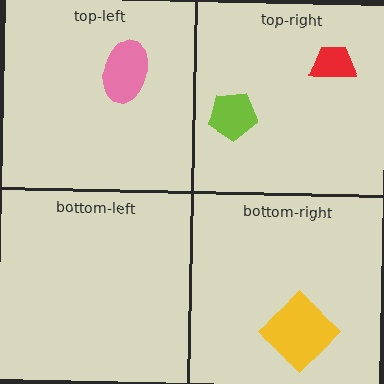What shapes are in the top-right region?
The lime pentagon, the red trapezoid.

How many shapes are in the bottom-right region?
1.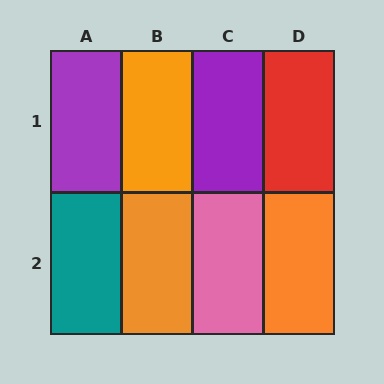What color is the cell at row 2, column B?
Orange.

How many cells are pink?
1 cell is pink.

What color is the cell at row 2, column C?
Pink.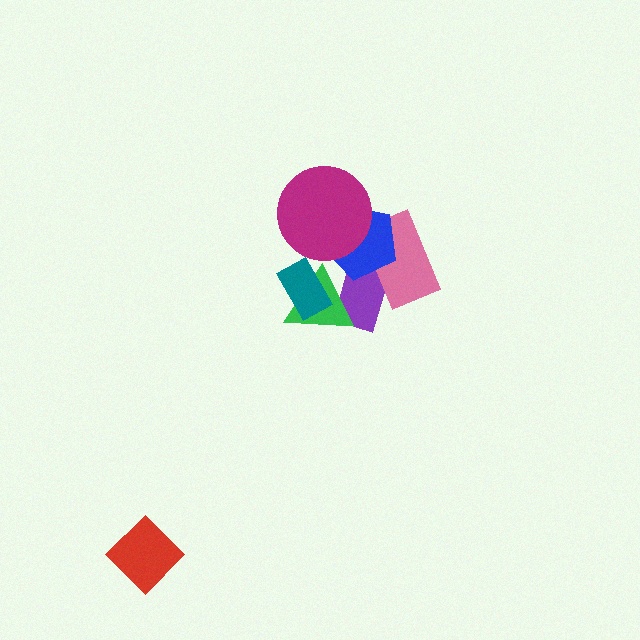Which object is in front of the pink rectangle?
The blue pentagon is in front of the pink rectangle.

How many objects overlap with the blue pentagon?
3 objects overlap with the blue pentagon.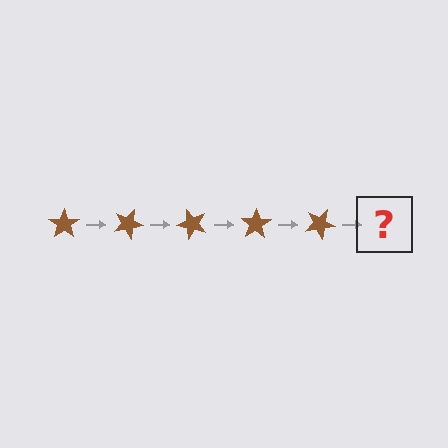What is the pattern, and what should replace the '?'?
The pattern is that the star rotates 25 degrees each step. The '?' should be a brown star rotated 125 degrees.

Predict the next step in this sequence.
The next step is a brown star rotated 125 degrees.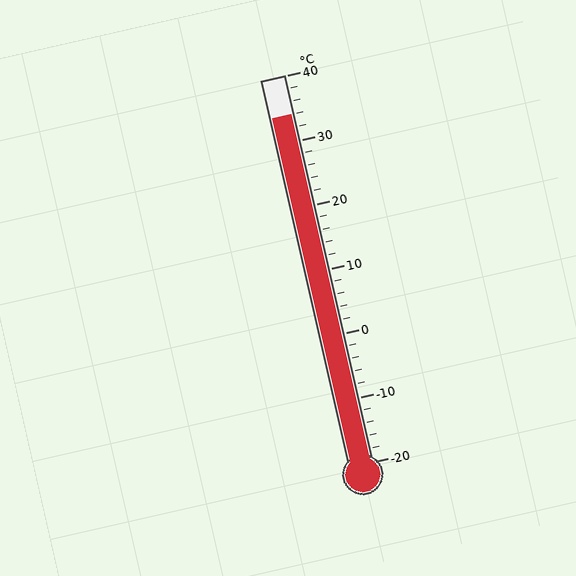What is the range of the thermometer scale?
The thermometer scale ranges from -20°C to 40°C.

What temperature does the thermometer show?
The thermometer shows approximately 34°C.